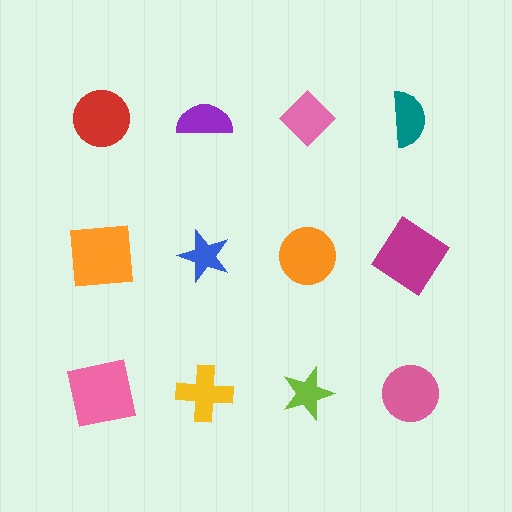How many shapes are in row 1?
4 shapes.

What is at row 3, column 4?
A pink circle.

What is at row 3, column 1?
A pink square.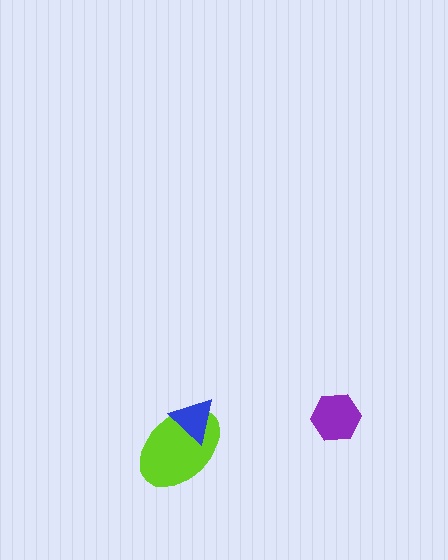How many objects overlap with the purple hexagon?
0 objects overlap with the purple hexagon.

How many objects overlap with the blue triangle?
1 object overlaps with the blue triangle.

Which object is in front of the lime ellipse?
The blue triangle is in front of the lime ellipse.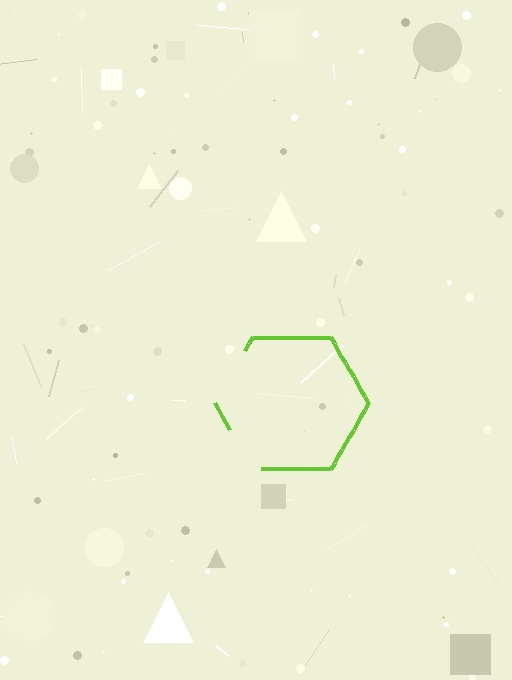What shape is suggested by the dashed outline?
The dashed outline suggests a hexagon.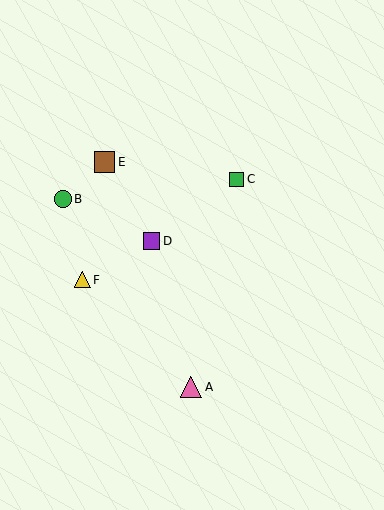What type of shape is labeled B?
Shape B is a green circle.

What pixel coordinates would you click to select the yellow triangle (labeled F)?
Click at (82, 280) to select the yellow triangle F.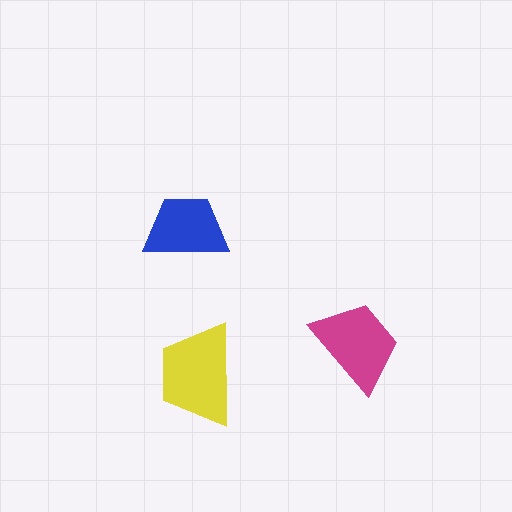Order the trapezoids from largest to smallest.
the yellow one, the magenta one, the blue one.